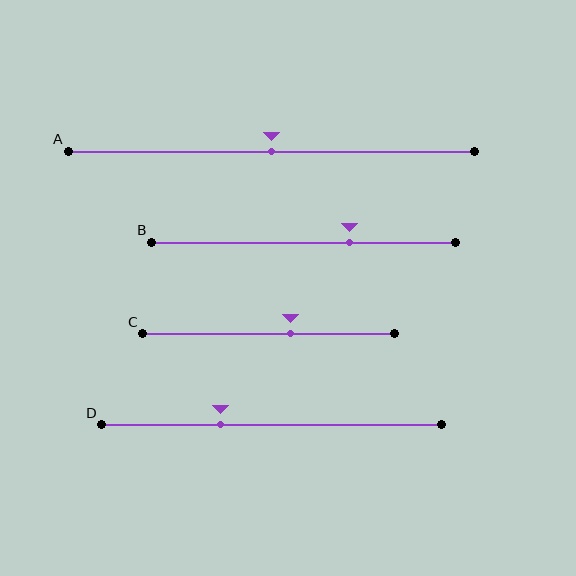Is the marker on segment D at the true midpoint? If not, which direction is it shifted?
No, the marker on segment D is shifted to the left by about 15% of the segment length.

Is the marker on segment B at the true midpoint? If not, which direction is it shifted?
No, the marker on segment B is shifted to the right by about 15% of the segment length.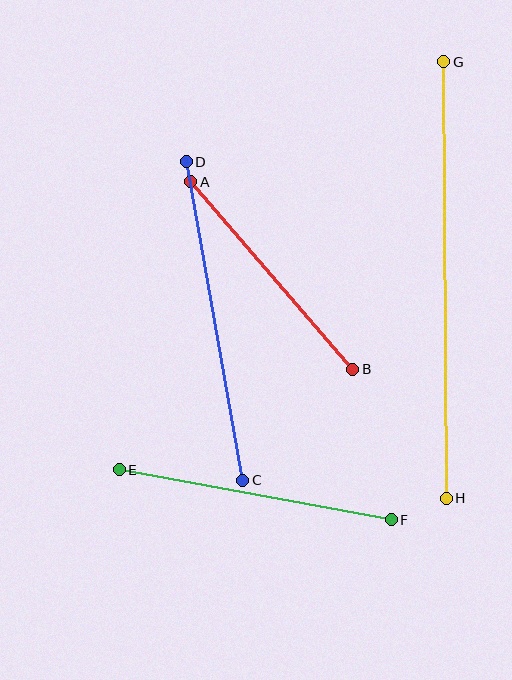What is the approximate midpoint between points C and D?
The midpoint is at approximately (215, 321) pixels.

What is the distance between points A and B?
The distance is approximately 248 pixels.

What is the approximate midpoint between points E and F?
The midpoint is at approximately (255, 495) pixels.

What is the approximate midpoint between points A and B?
The midpoint is at approximately (272, 275) pixels.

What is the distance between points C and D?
The distance is approximately 324 pixels.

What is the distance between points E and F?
The distance is approximately 276 pixels.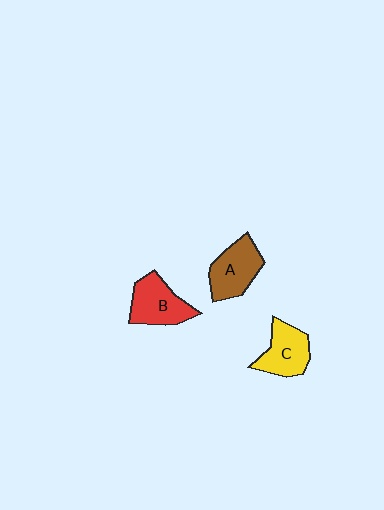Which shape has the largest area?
Shape A (brown).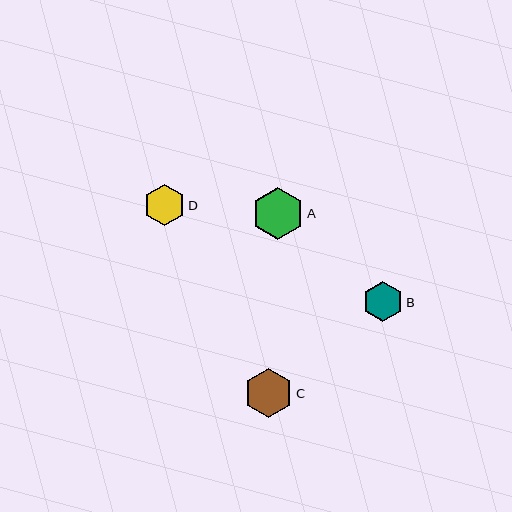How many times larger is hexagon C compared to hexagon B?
Hexagon C is approximately 1.2 times the size of hexagon B.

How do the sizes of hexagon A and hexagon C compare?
Hexagon A and hexagon C are approximately the same size.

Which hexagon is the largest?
Hexagon A is the largest with a size of approximately 51 pixels.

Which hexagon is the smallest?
Hexagon B is the smallest with a size of approximately 40 pixels.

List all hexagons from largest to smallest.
From largest to smallest: A, C, D, B.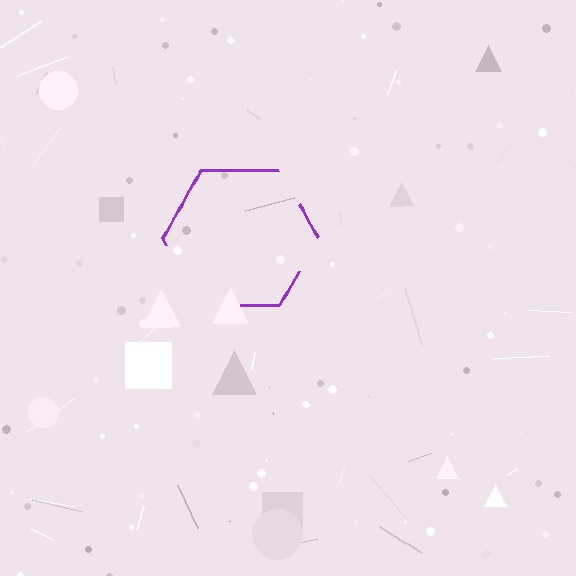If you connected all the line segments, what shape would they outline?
They would outline a hexagon.